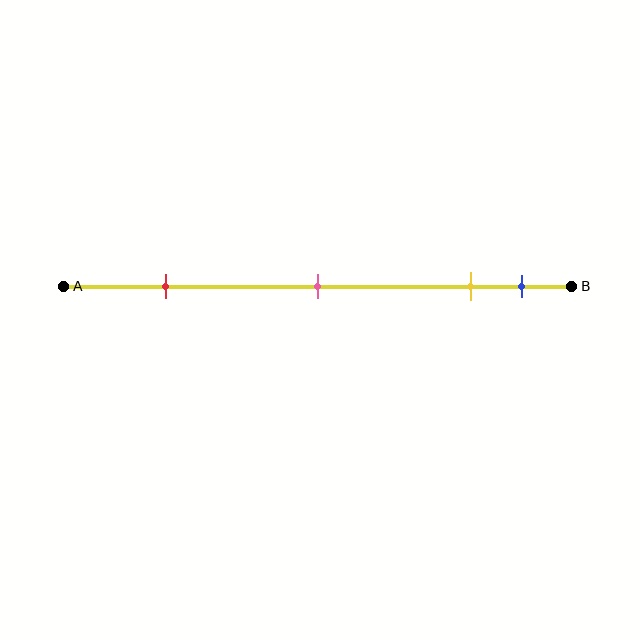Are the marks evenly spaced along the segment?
No, the marks are not evenly spaced.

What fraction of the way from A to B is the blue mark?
The blue mark is approximately 90% (0.9) of the way from A to B.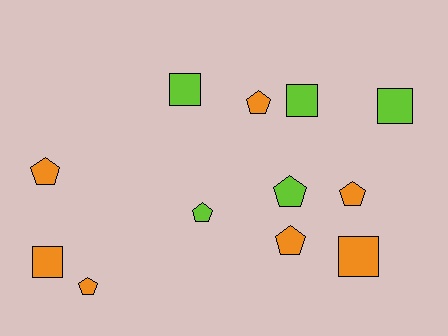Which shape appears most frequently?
Pentagon, with 7 objects.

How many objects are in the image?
There are 12 objects.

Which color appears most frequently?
Orange, with 7 objects.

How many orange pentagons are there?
There are 5 orange pentagons.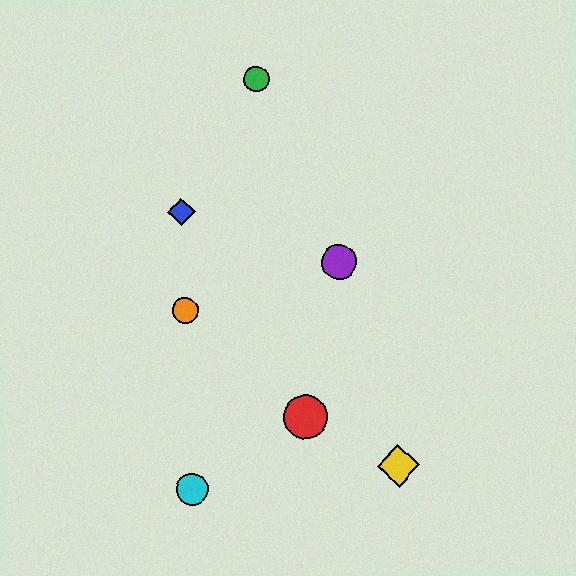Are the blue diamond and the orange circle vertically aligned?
Yes, both are at x≈181.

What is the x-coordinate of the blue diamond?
The blue diamond is at x≈181.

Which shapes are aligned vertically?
The blue diamond, the orange circle, the cyan circle are aligned vertically.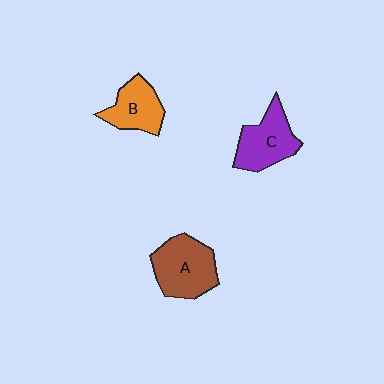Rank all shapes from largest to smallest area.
From largest to smallest: A (brown), C (purple), B (orange).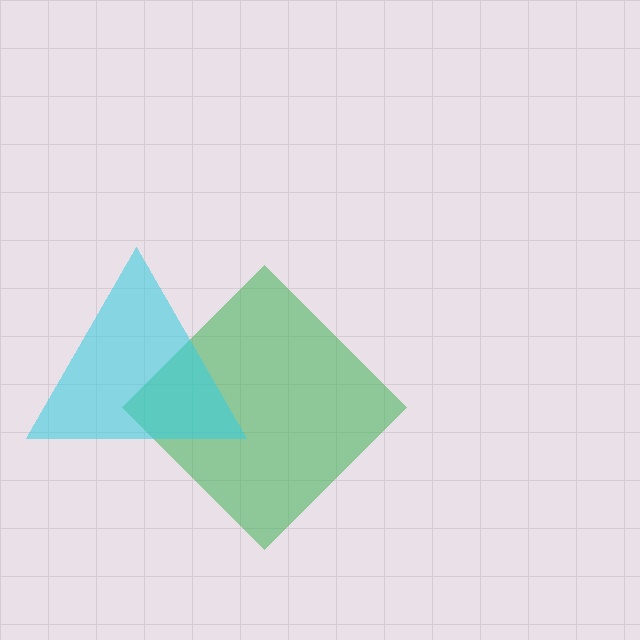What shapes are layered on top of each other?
The layered shapes are: a green diamond, a cyan triangle.